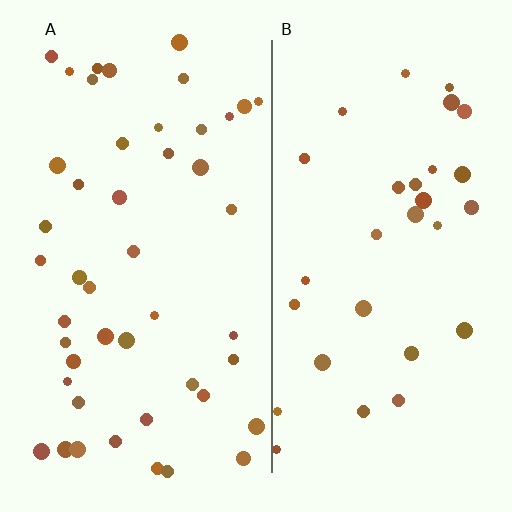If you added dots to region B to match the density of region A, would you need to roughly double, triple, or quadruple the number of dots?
Approximately double.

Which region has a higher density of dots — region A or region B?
A (the left).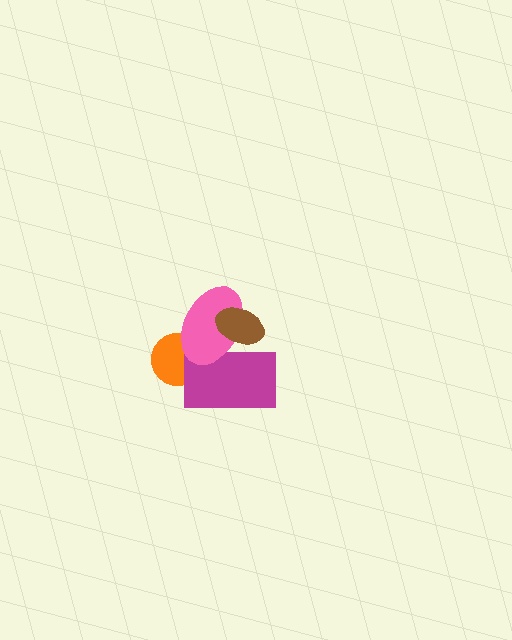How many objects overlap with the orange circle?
2 objects overlap with the orange circle.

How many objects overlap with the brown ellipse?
2 objects overlap with the brown ellipse.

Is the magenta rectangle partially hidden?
Yes, it is partially covered by another shape.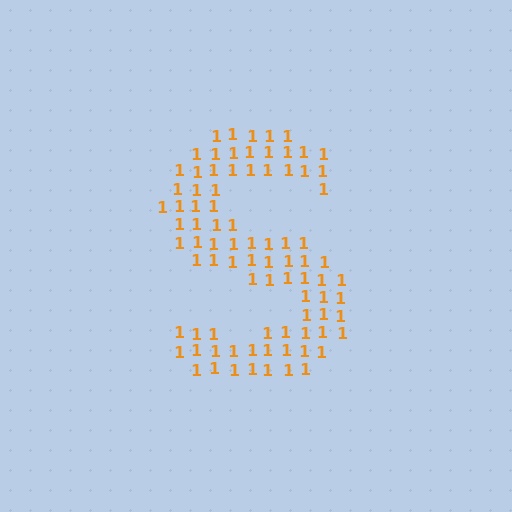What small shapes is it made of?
It is made of small digit 1's.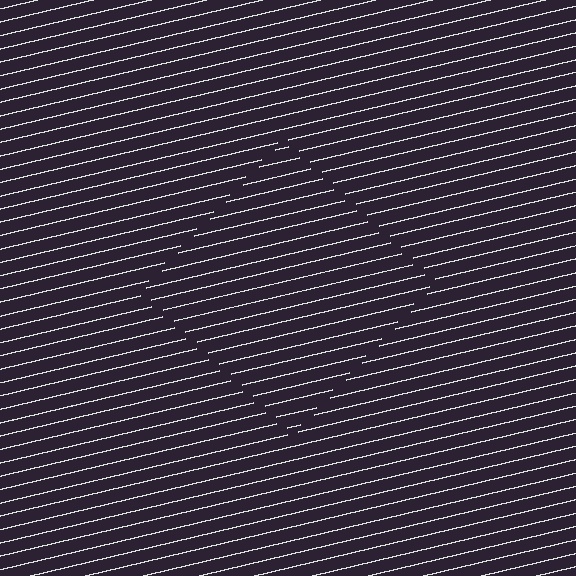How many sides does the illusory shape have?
4 sides — the line-ends trace a square.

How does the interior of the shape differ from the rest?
The interior of the shape contains the same grating, shifted by half a period — the contour is defined by the phase discontinuity where line-ends from the inner and outer gratings abut.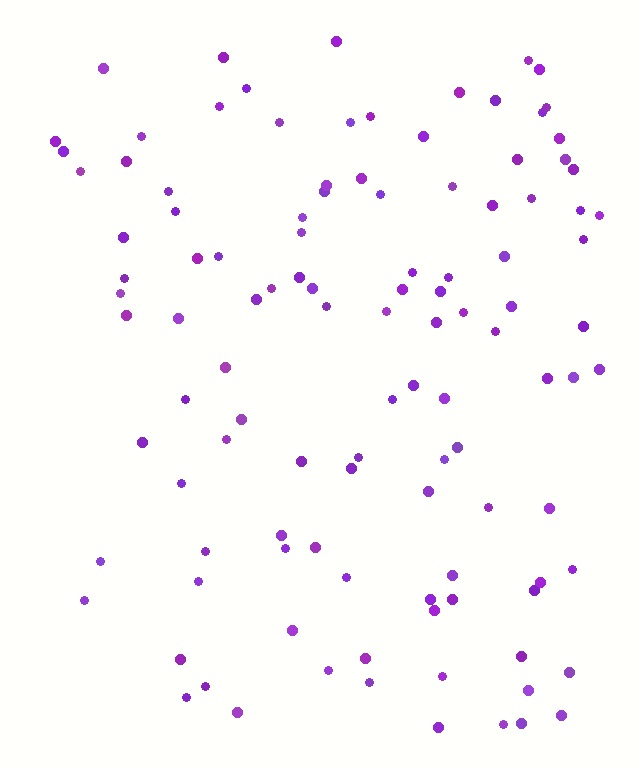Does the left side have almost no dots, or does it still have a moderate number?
Still a moderate number, just noticeably fewer than the right.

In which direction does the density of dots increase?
From left to right, with the right side densest.